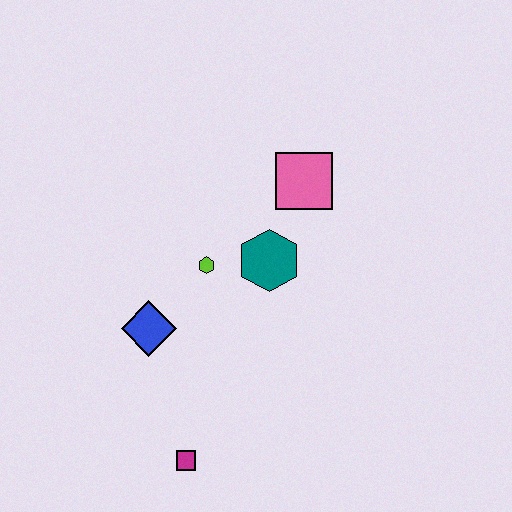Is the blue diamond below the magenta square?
No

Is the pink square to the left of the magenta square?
No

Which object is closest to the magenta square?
The blue diamond is closest to the magenta square.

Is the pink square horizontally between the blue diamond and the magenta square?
No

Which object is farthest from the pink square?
The magenta square is farthest from the pink square.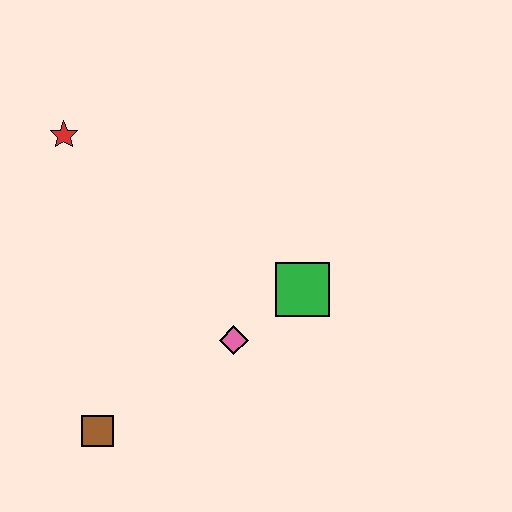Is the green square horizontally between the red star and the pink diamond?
No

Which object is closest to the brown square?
The pink diamond is closest to the brown square.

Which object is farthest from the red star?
The brown square is farthest from the red star.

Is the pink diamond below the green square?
Yes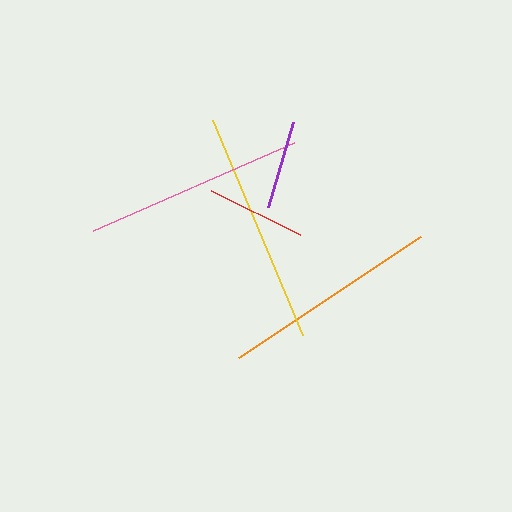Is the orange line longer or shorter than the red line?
The orange line is longer than the red line.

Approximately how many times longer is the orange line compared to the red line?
The orange line is approximately 2.2 times the length of the red line.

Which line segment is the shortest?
The purple line is the shortest at approximately 88 pixels.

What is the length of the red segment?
The red segment is approximately 100 pixels long.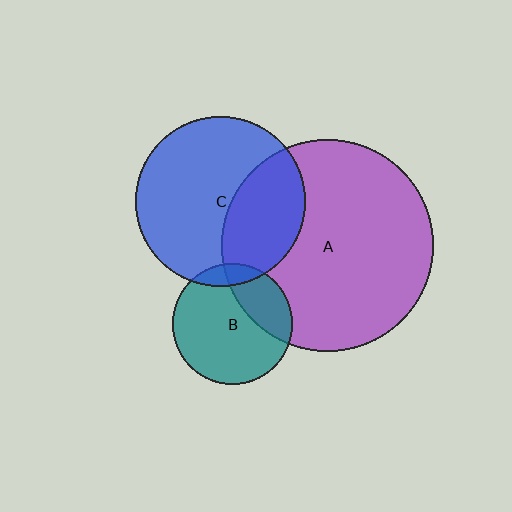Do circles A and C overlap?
Yes.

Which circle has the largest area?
Circle A (purple).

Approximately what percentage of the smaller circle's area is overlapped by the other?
Approximately 35%.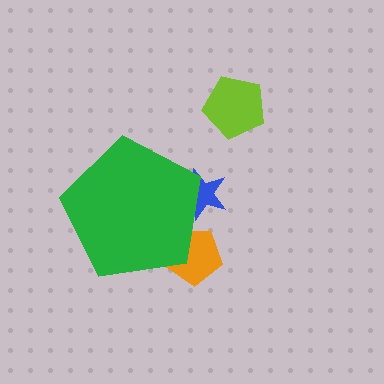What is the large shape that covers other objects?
A green pentagon.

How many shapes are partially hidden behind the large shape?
2 shapes are partially hidden.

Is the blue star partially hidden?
Yes, the blue star is partially hidden behind the green pentagon.